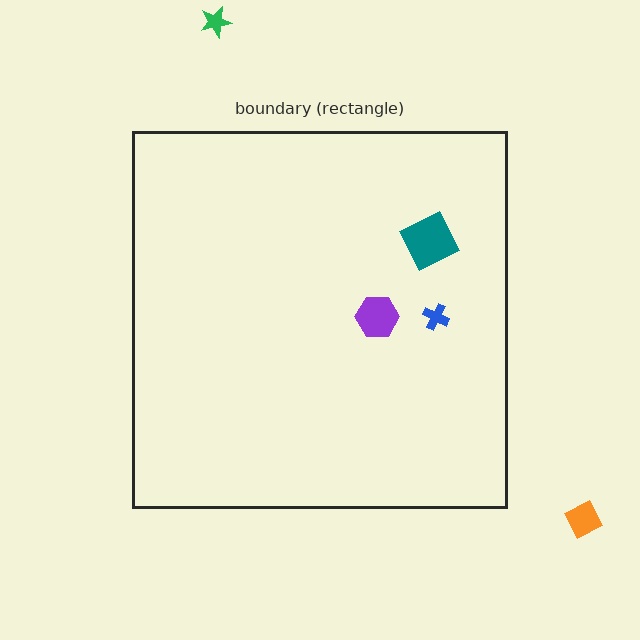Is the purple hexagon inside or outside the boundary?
Inside.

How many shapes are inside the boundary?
3 inside, 2 outside.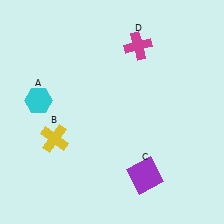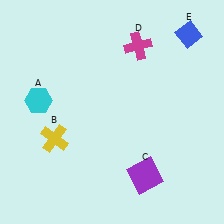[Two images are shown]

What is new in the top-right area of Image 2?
A blue diamond (E) was added in the top-right area of Image 2.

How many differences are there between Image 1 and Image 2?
There is 1 difference between the two images.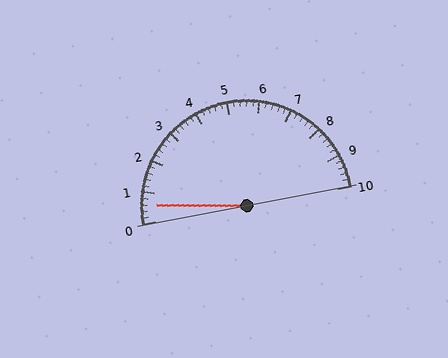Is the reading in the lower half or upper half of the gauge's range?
The reading is in the lower half of the range (0 to 10).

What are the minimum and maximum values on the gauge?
The gauge ranges from 0 to 10.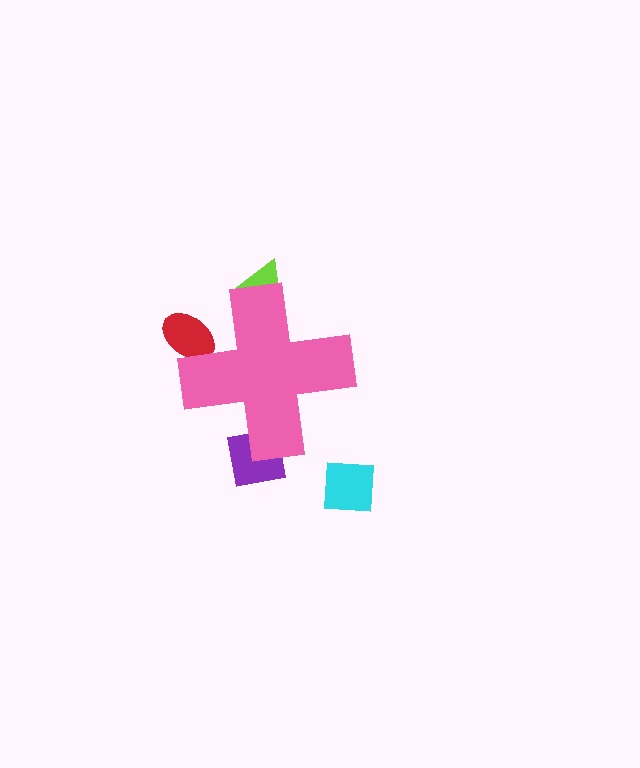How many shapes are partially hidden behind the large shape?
3 shapes are partially hidden.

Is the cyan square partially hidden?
No, the cyan square is fully visible.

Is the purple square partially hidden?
Yes, the purple square is partially hidden behind the pink cross.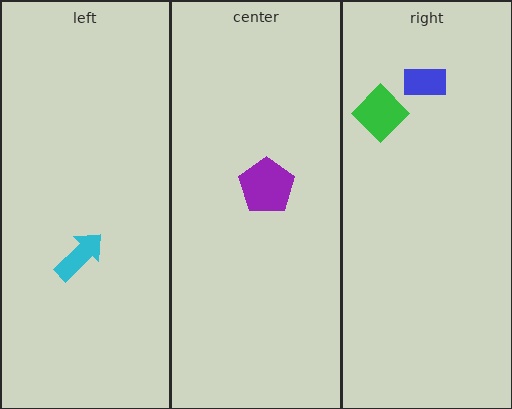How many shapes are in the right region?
2.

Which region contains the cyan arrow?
The left region.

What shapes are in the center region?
The purple pentagon.